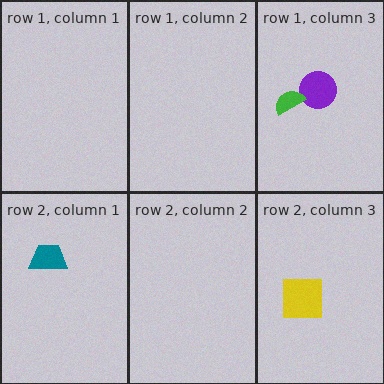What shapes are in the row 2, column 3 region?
The yellow square.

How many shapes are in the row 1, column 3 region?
2.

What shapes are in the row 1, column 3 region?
The purple circle, the green semicircle.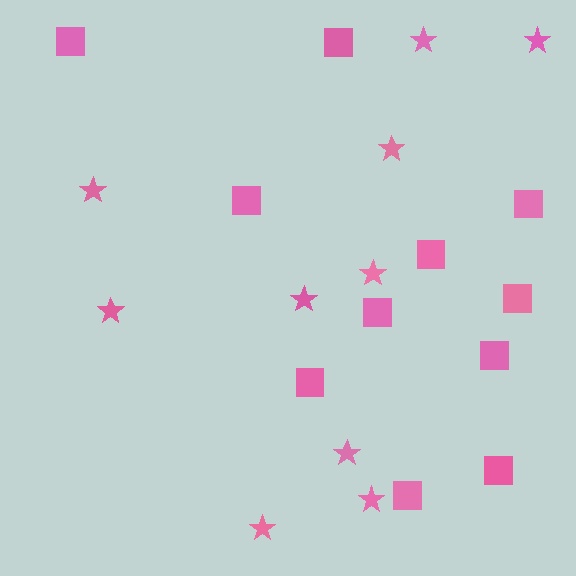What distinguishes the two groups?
There are 2 groups: one group of squares (11) and one group of stars (10).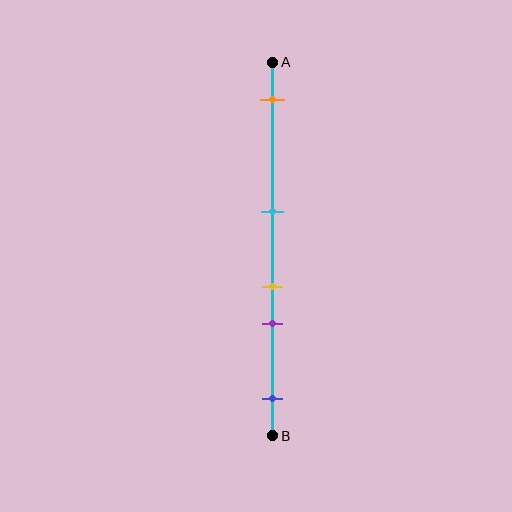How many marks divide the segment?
There are 5 marks dividing the segment.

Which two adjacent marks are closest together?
The yellow and purple marks are the closest adjacent pair.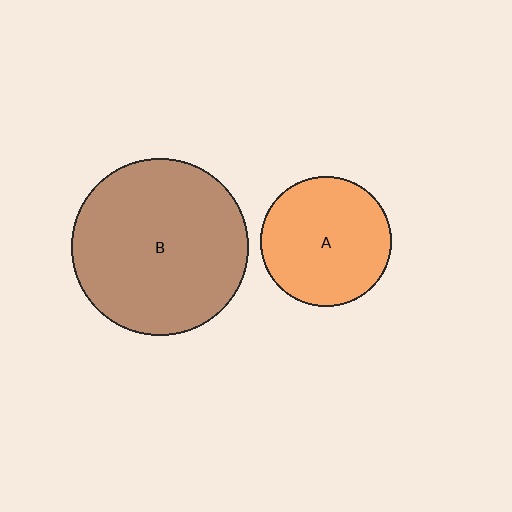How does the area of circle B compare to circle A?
Approximately 1.8 times.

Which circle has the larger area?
Circle B (brown).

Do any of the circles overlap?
No, none of the circles overlap.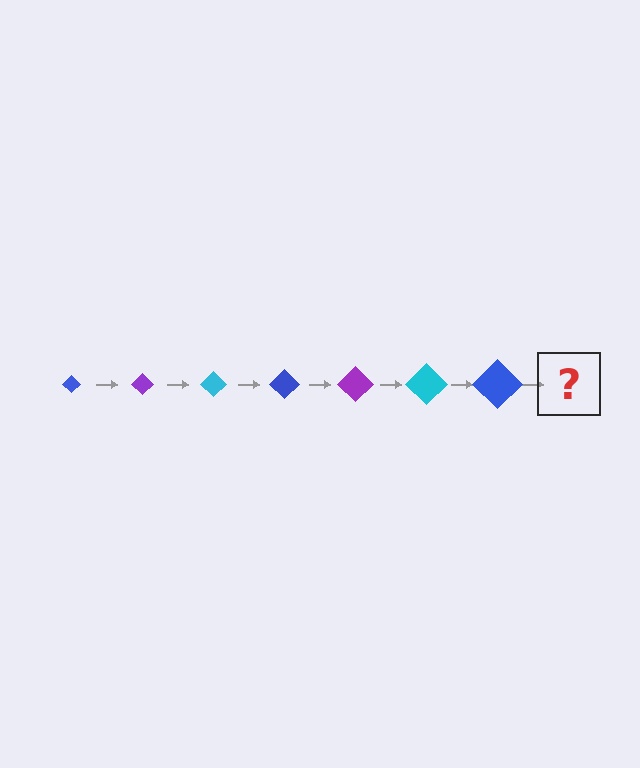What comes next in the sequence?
The next element should be a purple diamond, larger than the previous one.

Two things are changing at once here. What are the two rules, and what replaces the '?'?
The two rules are that the diamond grows larger each step and the color cycles through blue, purple, and cyan. The '?' should be a purple diamond, larger than the previous one.